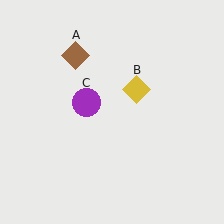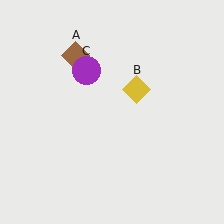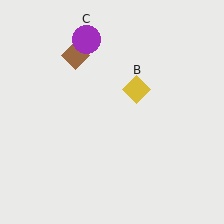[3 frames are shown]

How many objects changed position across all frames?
1 object changed position: purple circle (object C).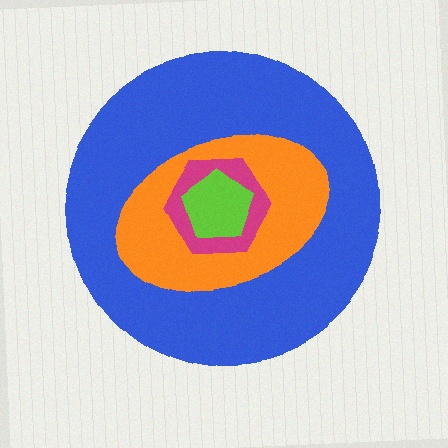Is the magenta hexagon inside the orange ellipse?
Yes.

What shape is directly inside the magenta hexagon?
The lime pentagon.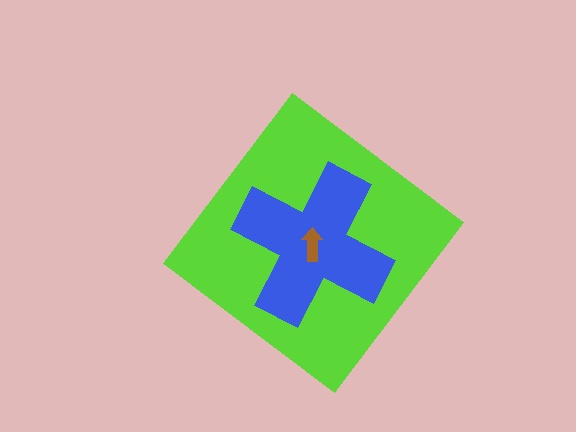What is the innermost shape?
The brown arrow.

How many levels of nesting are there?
3.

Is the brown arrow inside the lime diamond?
Yes.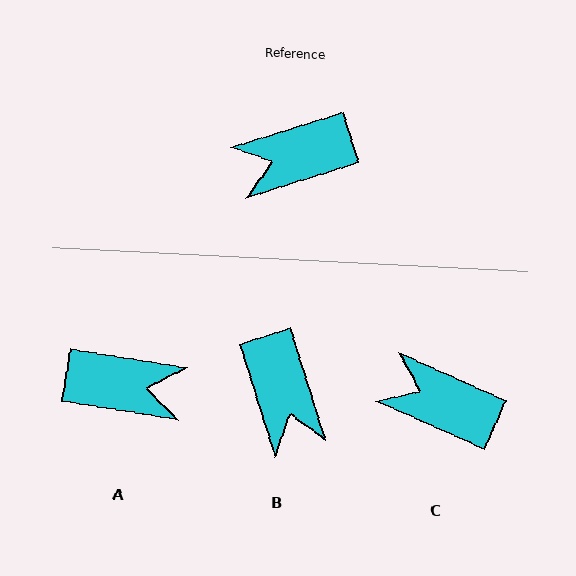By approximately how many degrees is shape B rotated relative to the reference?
Approximately 90 degrees counter-clockwise.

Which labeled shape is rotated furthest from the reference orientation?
A, about 154 degrees away.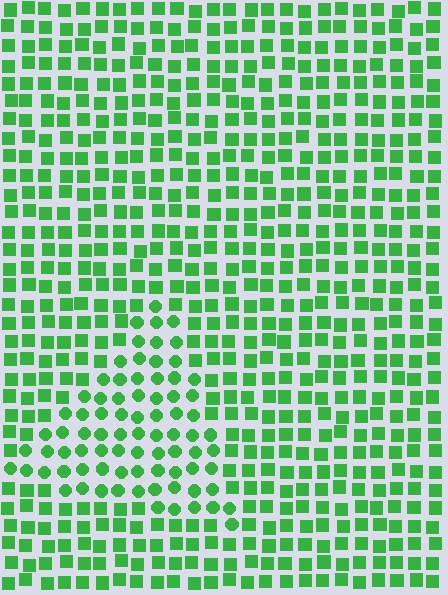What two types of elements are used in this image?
The image uses circles inside the triangle region and squares outside it.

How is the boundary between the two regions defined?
The boundary is defined by a change in element shape: circles inside vs. squares outside. All elements share the same color and spacing.